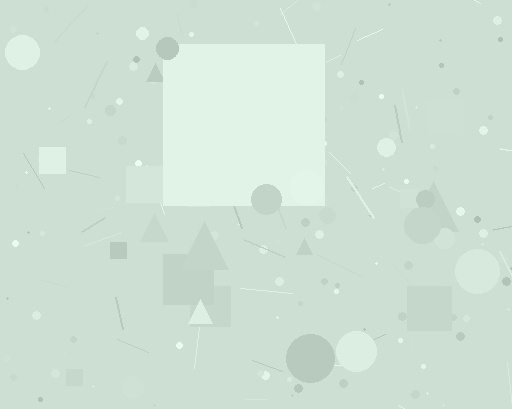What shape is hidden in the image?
A square is hidden in the image.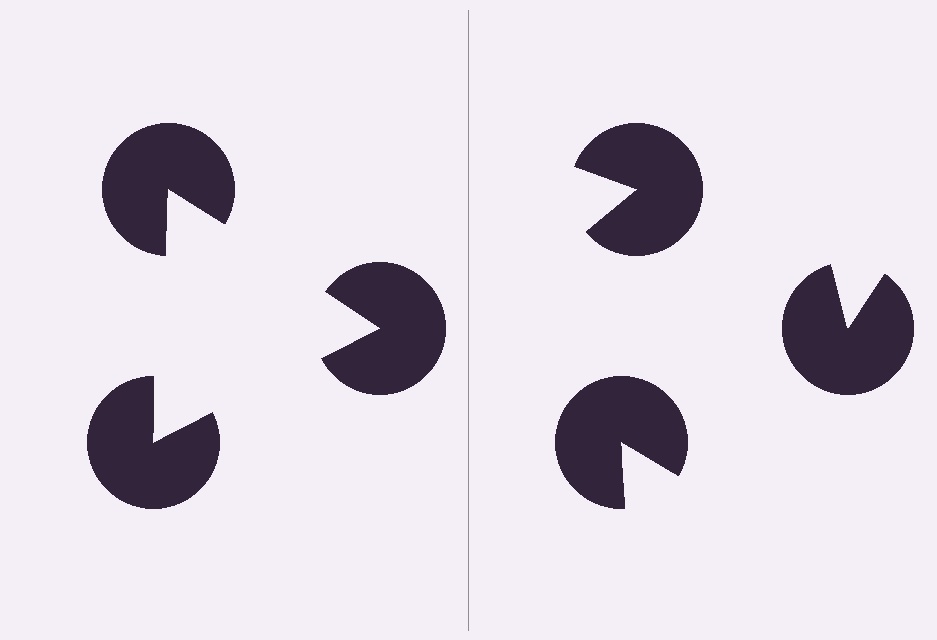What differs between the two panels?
The pac-man discs are positioned identically on both sides; only the wedge orientations differ. On the left they align to a triangle; on the right they are misaligned.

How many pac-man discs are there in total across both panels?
6 — 3 on each side.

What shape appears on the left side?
An illusory triangle.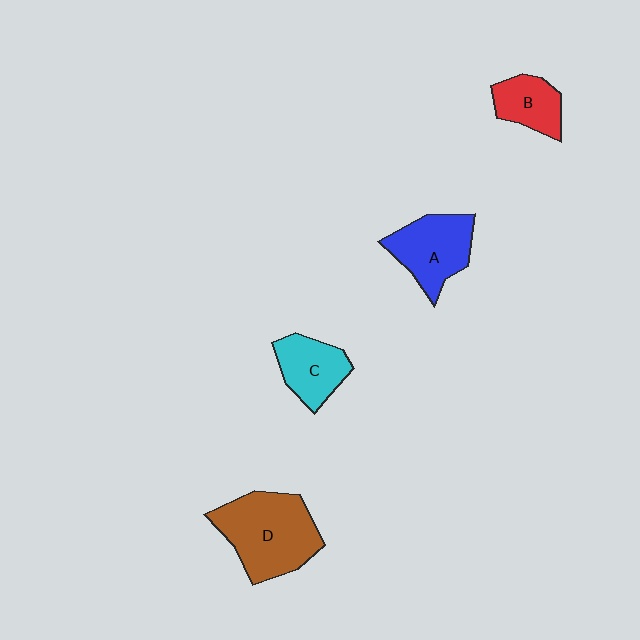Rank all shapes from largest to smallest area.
From largest to smallest: D (brown), A (blue), C (cyan), B (red).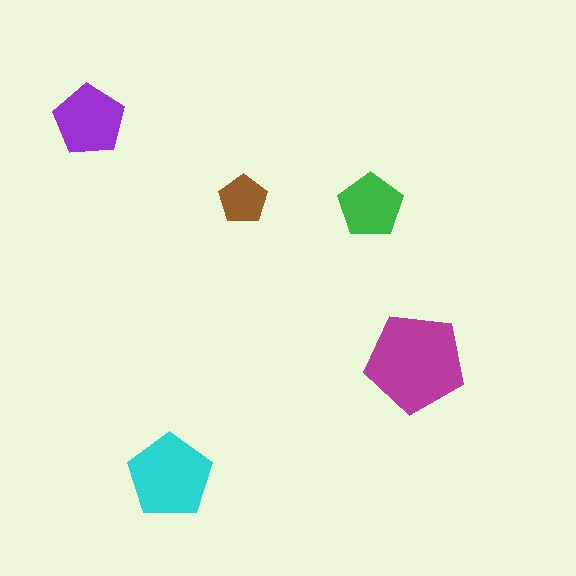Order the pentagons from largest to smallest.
the magenta one, the cyan one, the purple one, the green one, the brown one.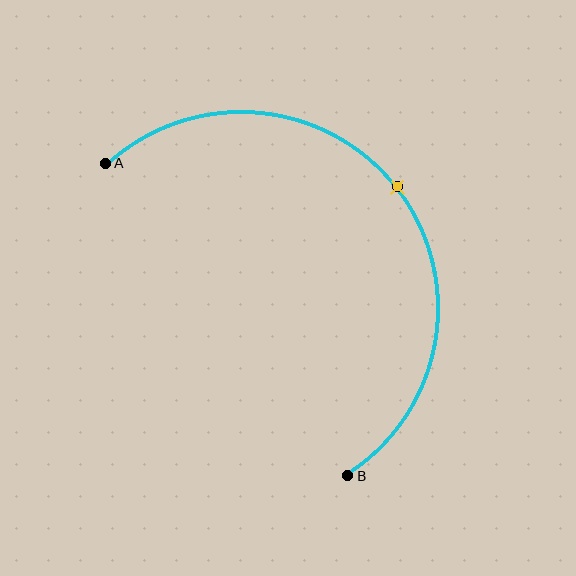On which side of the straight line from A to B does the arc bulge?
The arc bulges above and to the right of the straight line connecting A and B.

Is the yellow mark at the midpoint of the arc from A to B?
Yes. The yellow mark lies on the arc at equal arc-length from both A and B — it is the arc midpoint.